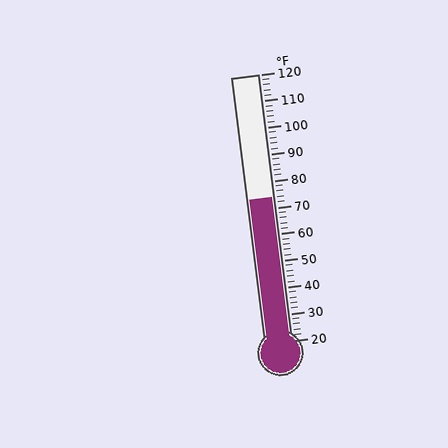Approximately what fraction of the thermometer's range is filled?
The thermometer is filled to approximately 55% of its range.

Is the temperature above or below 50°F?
The temperature is above 50°F.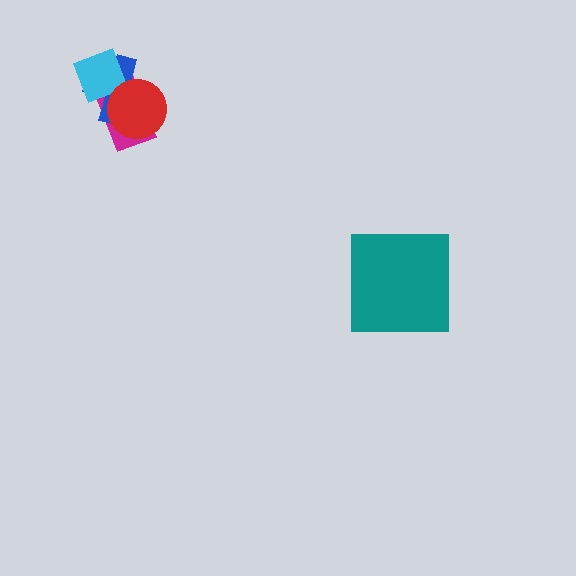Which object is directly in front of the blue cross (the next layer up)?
The cyan diamond is directly in front of the blue cross.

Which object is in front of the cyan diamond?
The red circle is in front of the cyan diamond.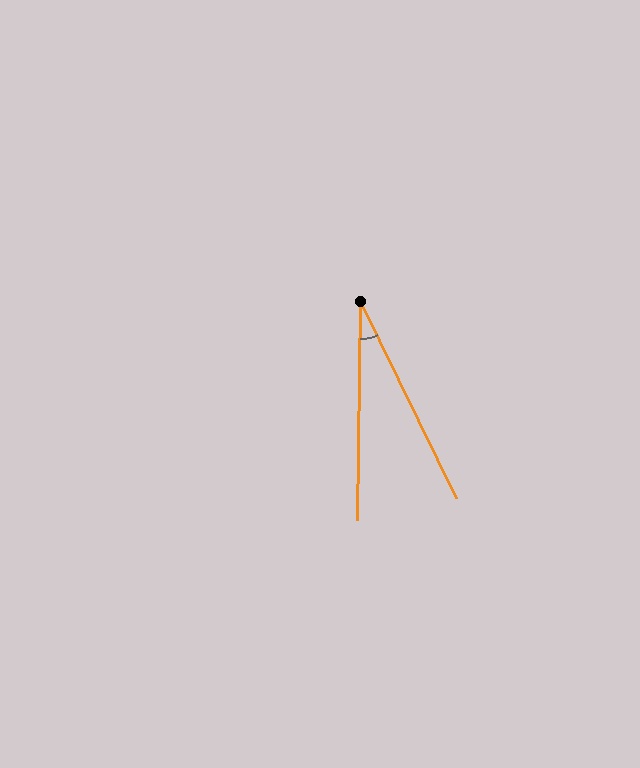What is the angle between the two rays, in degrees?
Approximately 27 degrees.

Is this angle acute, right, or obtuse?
It is acute.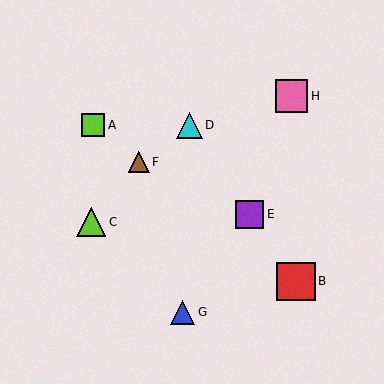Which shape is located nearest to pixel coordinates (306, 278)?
The red square (labeled B) at (296, 282) is nearest to that location.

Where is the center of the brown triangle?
The center of the brown triangle is at (139, 162).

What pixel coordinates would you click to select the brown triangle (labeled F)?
Click at (139, 162) to select the brown triangle F.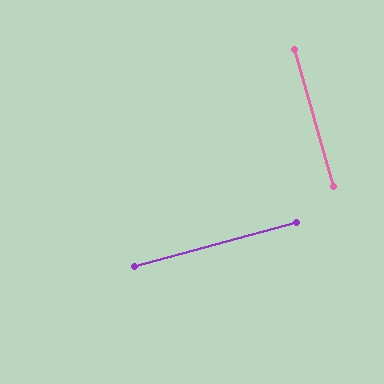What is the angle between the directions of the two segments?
Approximately 89 degrees.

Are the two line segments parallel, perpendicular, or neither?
Perpendicular — they meet at approximately 89°.